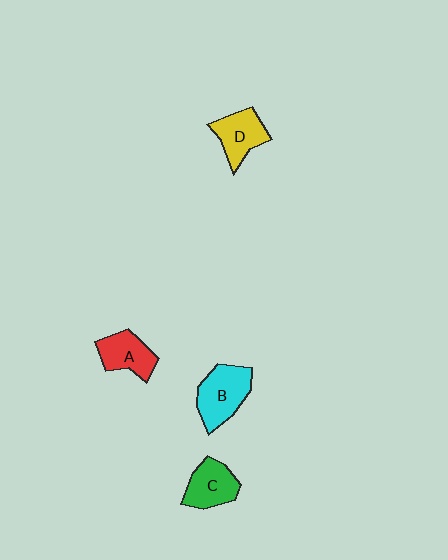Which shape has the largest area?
Shape B (cyan).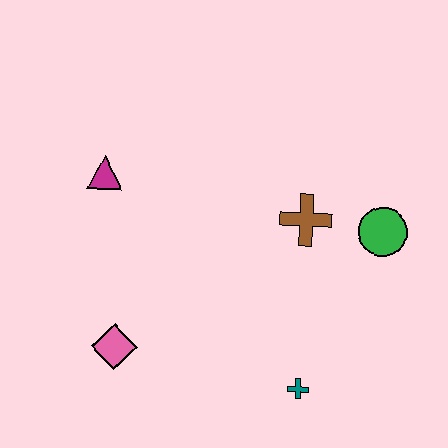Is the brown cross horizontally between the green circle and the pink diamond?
Yes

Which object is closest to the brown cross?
The green circle is closest to the brown cross.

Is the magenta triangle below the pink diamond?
No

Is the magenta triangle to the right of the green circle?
No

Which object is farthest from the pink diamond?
The green circle is farthest from the pink diamond.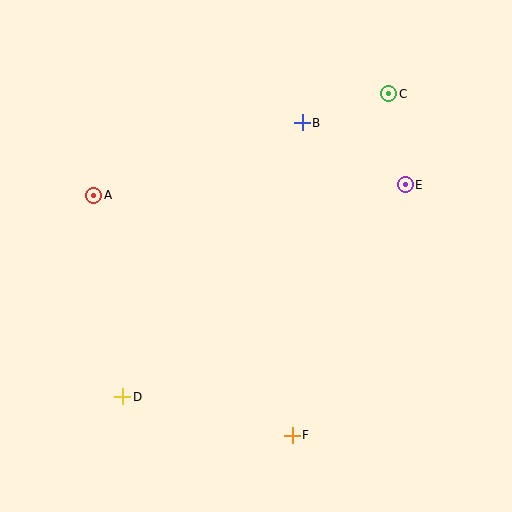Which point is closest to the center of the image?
Point B at (302, 123) is closest to the center.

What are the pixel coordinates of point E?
Point E is at (405, 185).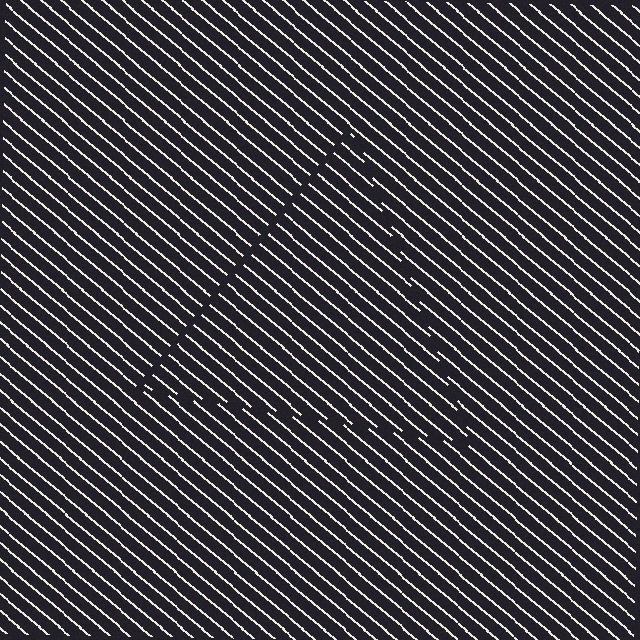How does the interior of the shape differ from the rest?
The interior of the shape contains the same grating, shifted by half a period — the contour is defined by the phase discontinuity where line-ends from the inner and outer gratings abut.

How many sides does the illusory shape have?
3 sides — the line-ends trace a triangle.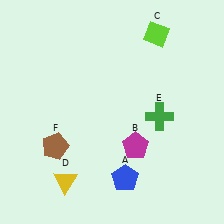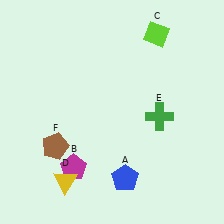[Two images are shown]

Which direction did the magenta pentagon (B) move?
The magenta pentagon (B) moved left.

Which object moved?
The magenta pentagon (B) moved left.